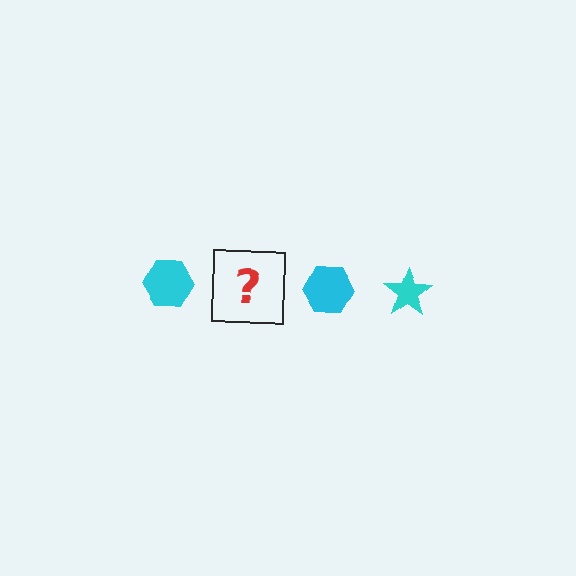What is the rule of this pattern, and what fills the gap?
The rule is that the pattern cycles through hexagon, star shapes in cyan. The gap should be filled with a cyan star.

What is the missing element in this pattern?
The missing element is a cyan star.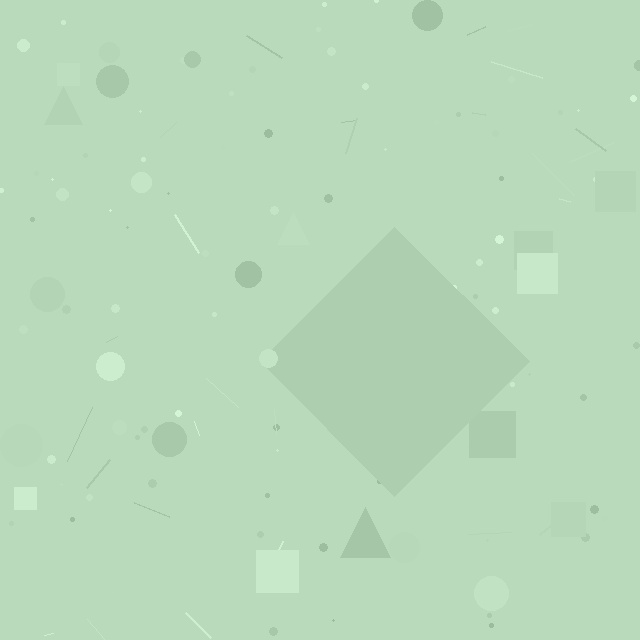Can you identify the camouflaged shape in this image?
The camouflaged shape is a diamond.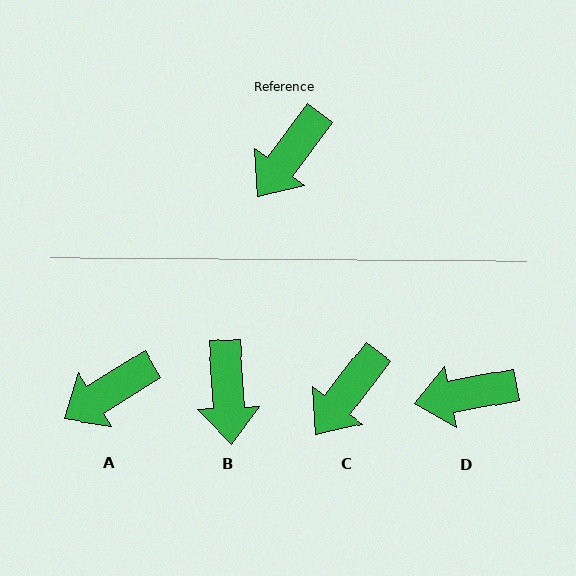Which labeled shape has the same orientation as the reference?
C.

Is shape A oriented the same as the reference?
No, it is off by about 21 degrees.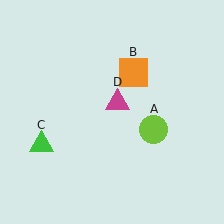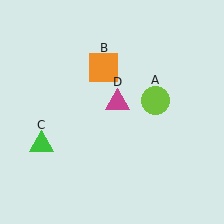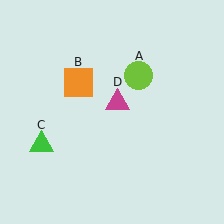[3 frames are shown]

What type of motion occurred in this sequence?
The lime circle (object A), orange square (object B) rotated counterclockwise around the center of the scene.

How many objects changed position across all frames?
2 objects changed position: lime circle (object A), orange square (object B).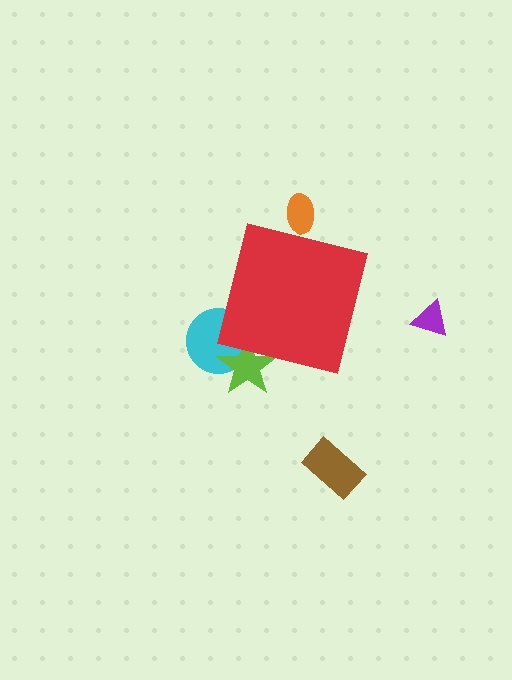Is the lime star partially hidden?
Yes, the lime star is partially hidden behind the red square.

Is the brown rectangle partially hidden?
No, the brown rectangle is fully visible.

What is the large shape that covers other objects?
A red square.